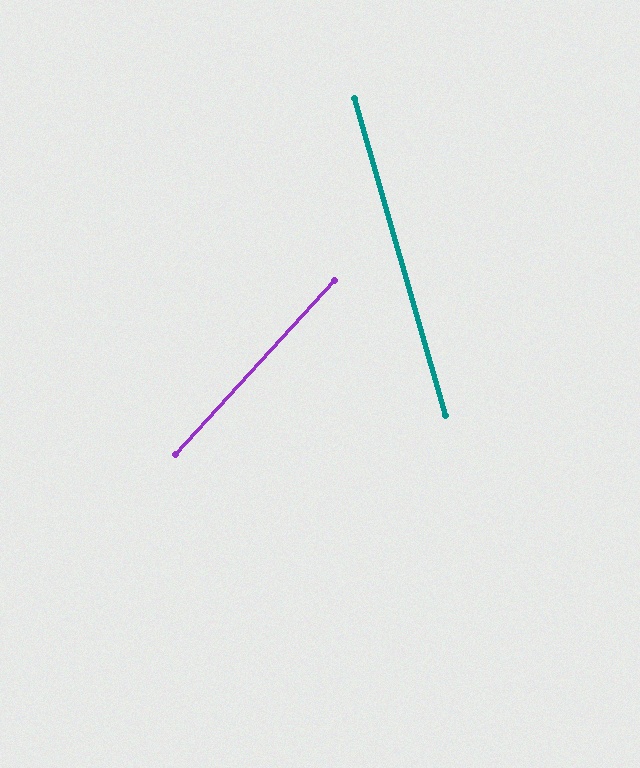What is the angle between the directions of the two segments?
Approximately 58 degrees.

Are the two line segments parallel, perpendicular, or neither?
Neither parallel nor perpendicular — they differ by about 58°.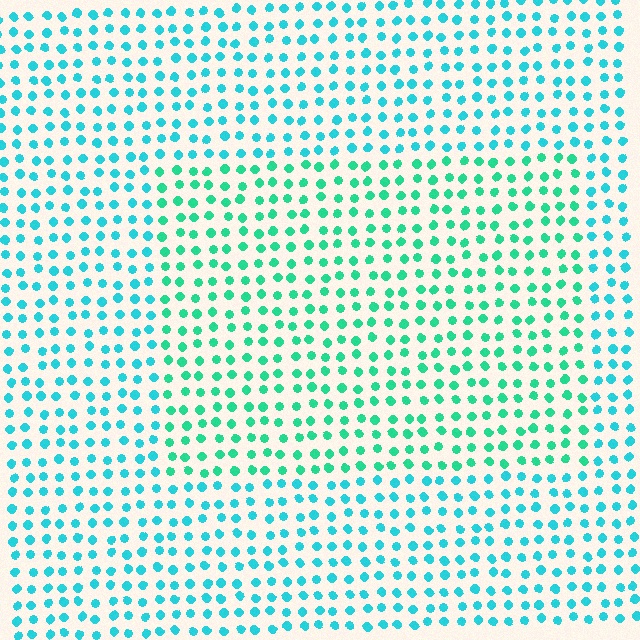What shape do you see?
I see a rectangle.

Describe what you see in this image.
The image is filled with small cyan elements in a uniform arrangement. A rectangle-shaped region is visible where the elements are tinted to a slightly different hue, forming a subtle color boundary.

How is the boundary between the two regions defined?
The boundary is defined purely by a slight shift in hue (about 28 degrees). Spacing, size, and orientation are identical on both sides.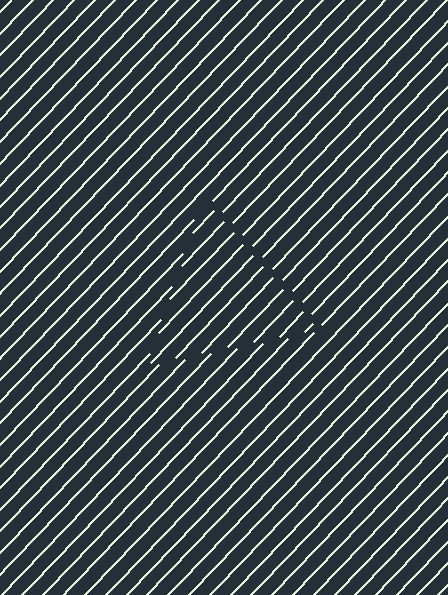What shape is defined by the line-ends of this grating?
An illusory triangle. The interior of the shape contains the same grating, shifted by half a period — the contour is defined by the phase discontinuity where line-ends from the inner and outer gratings abut.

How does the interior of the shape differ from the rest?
The interior of the shape contains the same grating, shifted by half a period — the contour is defined by the phase discontinuity where line-ends from the inner and outer gratings abut.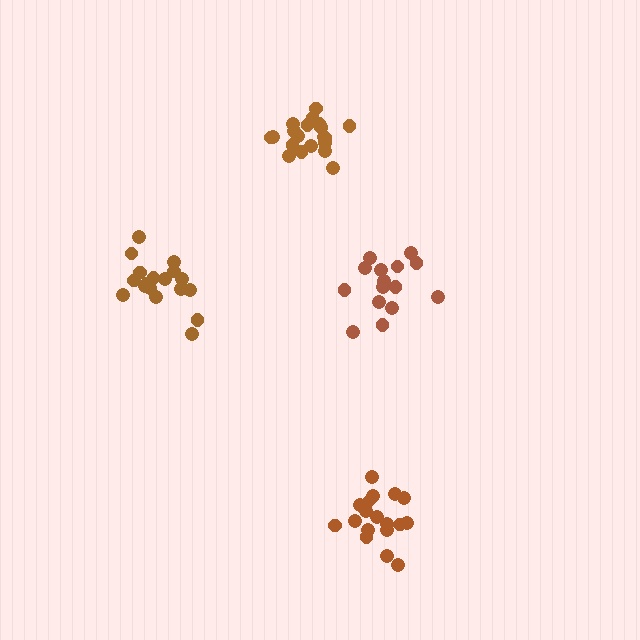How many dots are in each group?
Group 1: 21 dots, Group 2: 18 dots, Group 3: 15 dots, Group 4: 18 dots (72 total).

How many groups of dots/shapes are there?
There are 4 groups.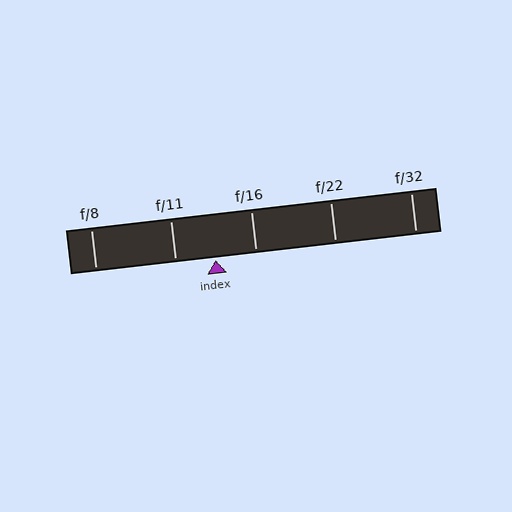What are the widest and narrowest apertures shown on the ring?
The widest aperture shown is f/8 and the narrowest is f/32.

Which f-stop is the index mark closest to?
The index mark is closest to f/11.